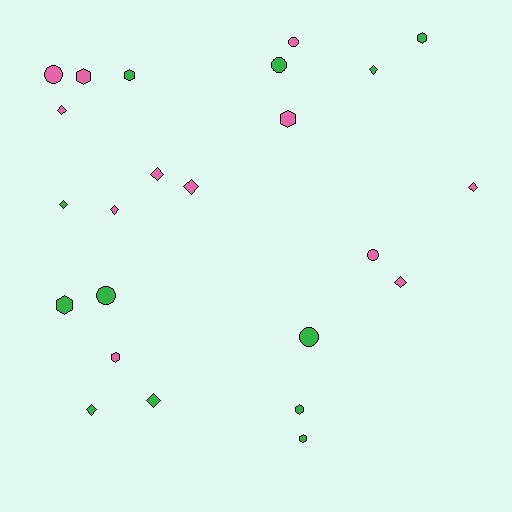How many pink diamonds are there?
There are 6 pink diamonds.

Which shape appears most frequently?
Diamond, with 10 objects.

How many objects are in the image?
There are 24 objects.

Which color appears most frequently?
Pink, with 12 objects.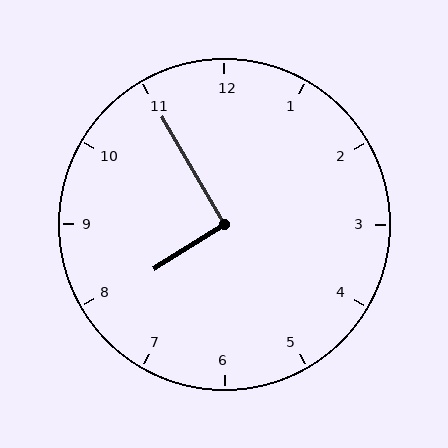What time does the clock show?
7:55.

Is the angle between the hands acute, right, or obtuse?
It is right.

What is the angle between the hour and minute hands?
Approximately 92 degrees.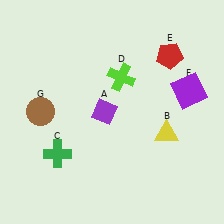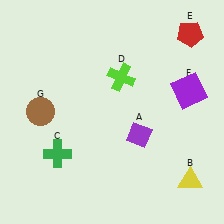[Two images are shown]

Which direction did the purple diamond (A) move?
The purple diamond (A) moved right.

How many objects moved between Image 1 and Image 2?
3 objects moved between the two images.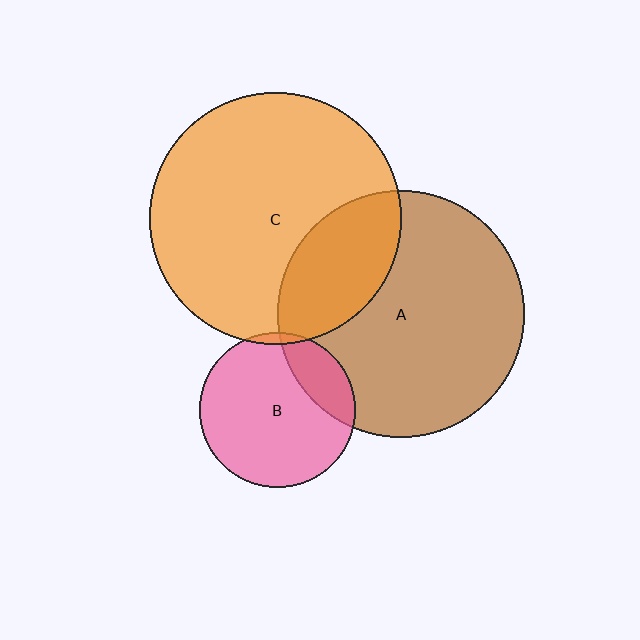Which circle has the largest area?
Circle C (orange).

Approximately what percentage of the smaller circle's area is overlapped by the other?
Approximately 5%.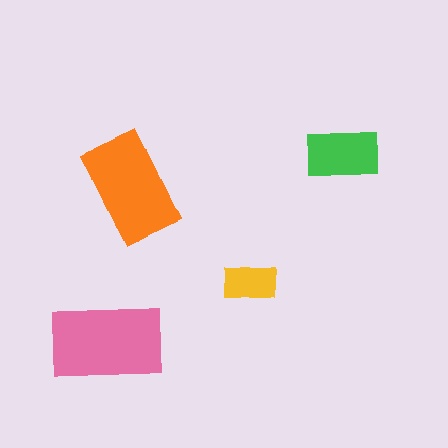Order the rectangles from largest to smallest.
the pink one, the orange one, the green one, the yellow one.